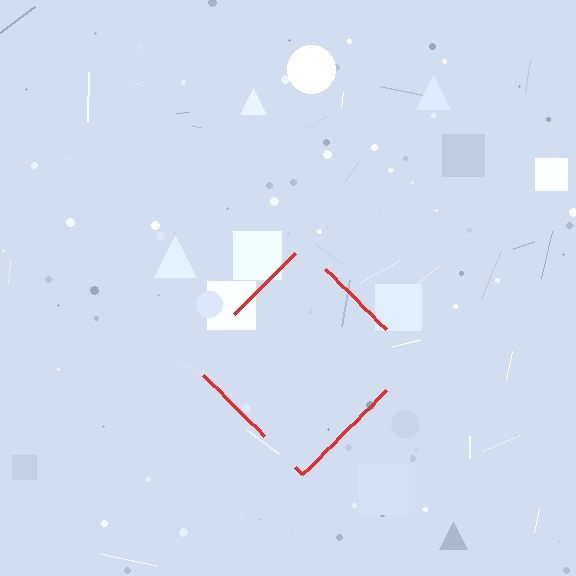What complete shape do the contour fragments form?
The contour fragments form a diamond.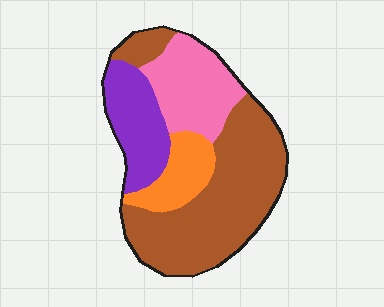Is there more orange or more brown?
Brown.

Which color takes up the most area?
Brown, at roughly 50%.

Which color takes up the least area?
Orange, at roughly 10%.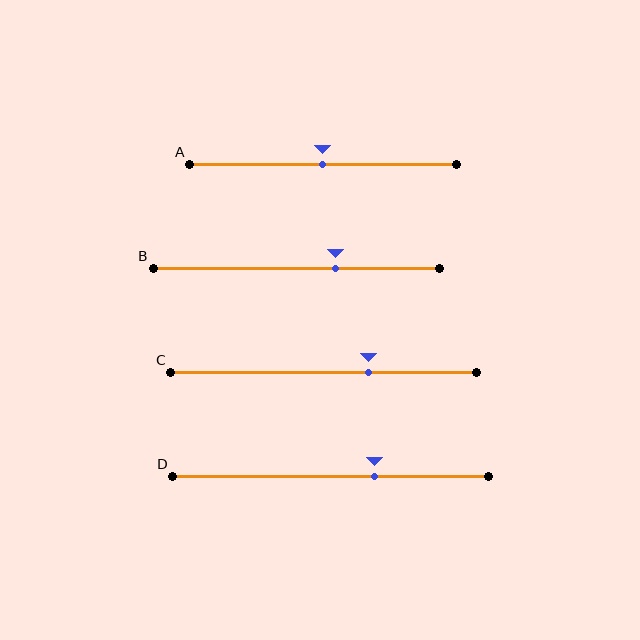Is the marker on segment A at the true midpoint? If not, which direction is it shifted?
Yes, the marker on segment A is at the true midpoint.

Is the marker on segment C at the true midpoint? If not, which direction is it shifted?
No, the marker on segment C is shifted to the right by about 15% of the segment length.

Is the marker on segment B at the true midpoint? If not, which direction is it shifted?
No, the marker on segment B is shifted to the right by about 14% of the segment length.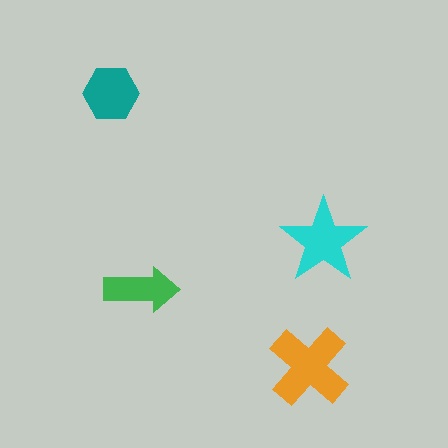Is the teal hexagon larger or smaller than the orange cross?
Smaller.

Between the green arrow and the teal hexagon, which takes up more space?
The teal hexagon.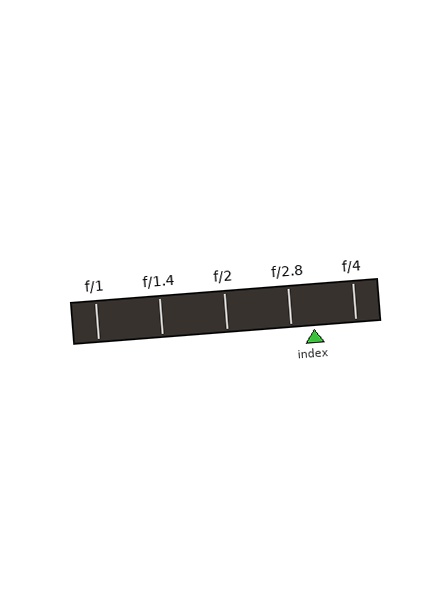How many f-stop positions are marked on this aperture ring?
There are 5 f-stop positions marked.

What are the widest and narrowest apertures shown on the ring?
The widest aperture shown is f/1 and the narrowest is f/4.